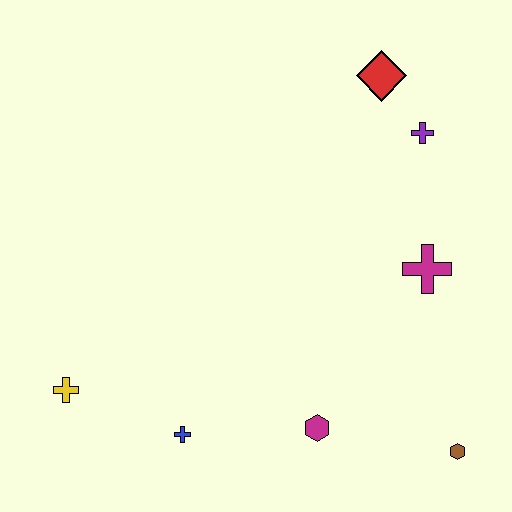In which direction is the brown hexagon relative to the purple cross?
The brown hexagon is below the purple cross.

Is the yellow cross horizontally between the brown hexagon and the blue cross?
No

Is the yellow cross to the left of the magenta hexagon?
Yes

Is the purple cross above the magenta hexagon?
Yes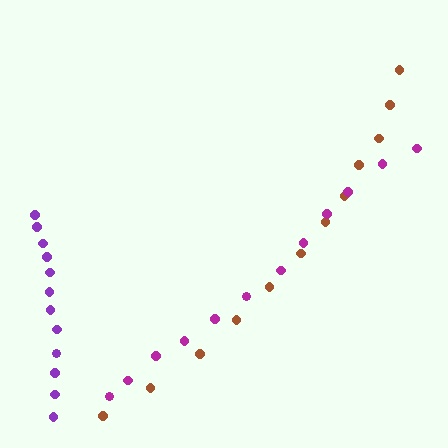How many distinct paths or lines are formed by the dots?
There are 3 distinct paths.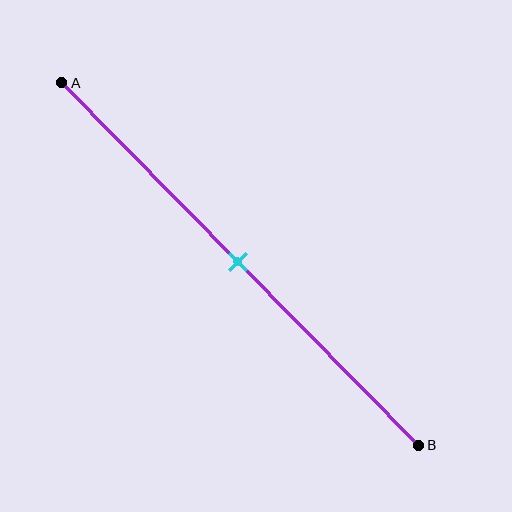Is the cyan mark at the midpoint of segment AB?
Yes, the mark is approximately at the midpoint.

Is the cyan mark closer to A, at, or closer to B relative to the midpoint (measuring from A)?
The cyan mark is approximately at the midpoint of segment AB.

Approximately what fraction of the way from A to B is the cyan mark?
The cyan mark is approximately 50% of the way from A to B.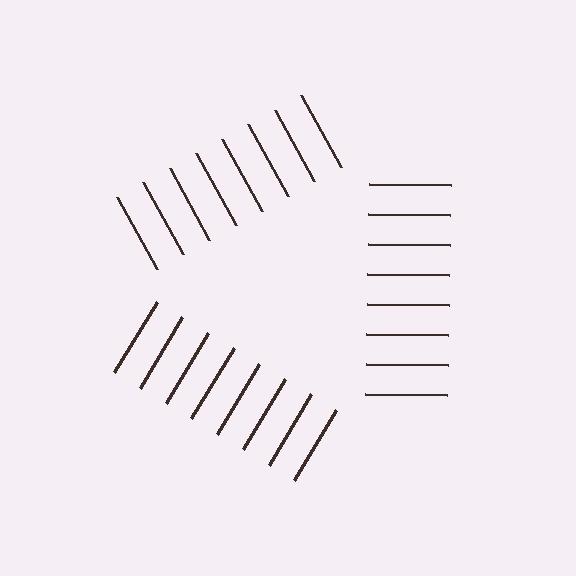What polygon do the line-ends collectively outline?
An illusory triangle — the line segments terminate on its edges but no continuous stroke is drawn.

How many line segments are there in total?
24 — 8 along each of the 3 edges.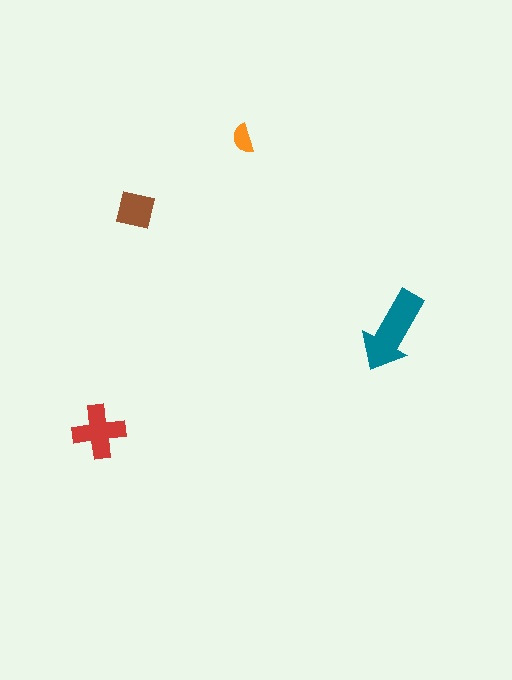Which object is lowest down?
The red cross is bottommost.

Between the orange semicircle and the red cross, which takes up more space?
The red cross.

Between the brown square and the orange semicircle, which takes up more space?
The brown square.